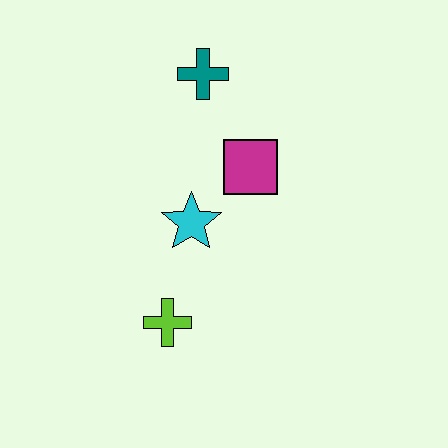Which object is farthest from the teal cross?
The lime cross is farthest from the teal cross.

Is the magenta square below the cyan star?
No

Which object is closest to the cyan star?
The magenta square is closest to the cyan star.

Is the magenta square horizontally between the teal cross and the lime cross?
No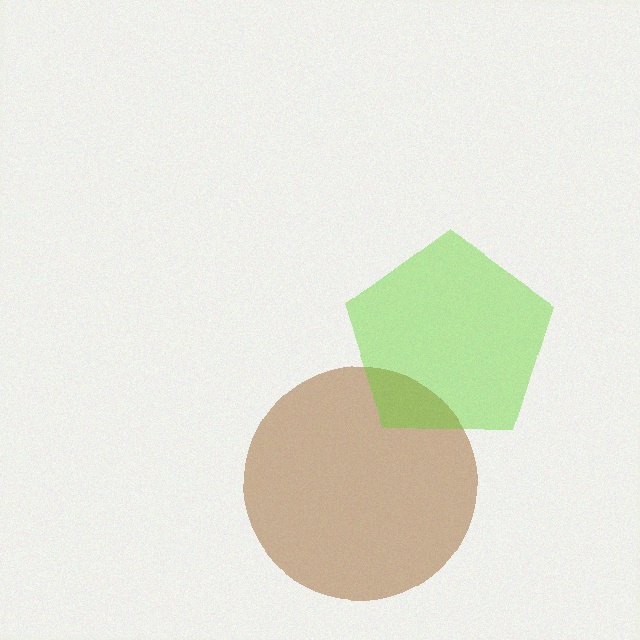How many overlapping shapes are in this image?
There are 2 overlapping shapes in the image.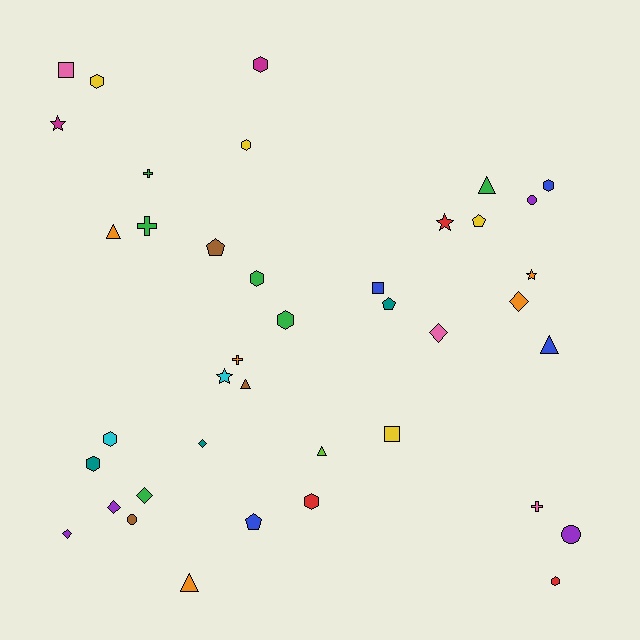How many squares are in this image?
There are 3 squares.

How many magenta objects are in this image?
There are 2 magenta objects.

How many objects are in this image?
There are 40 objects.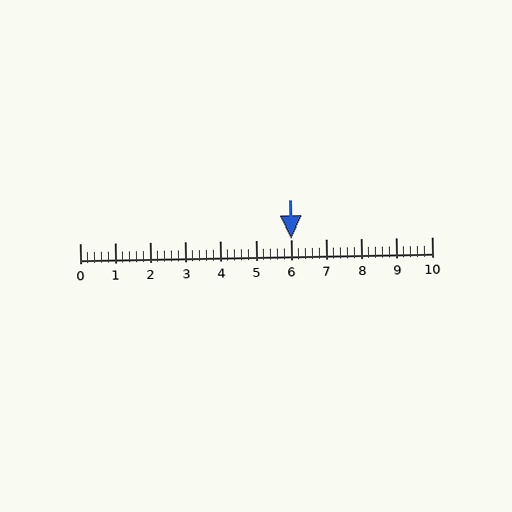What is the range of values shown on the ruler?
The ruler shows values from 0 to 10.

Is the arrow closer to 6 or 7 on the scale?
The arrow is closer to 6.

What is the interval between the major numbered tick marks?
The major tick marks are spaced 1 units apart.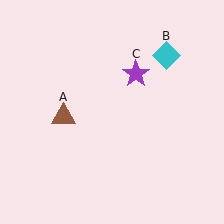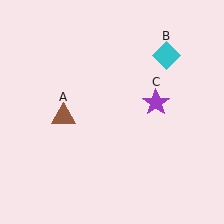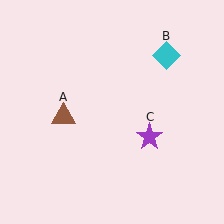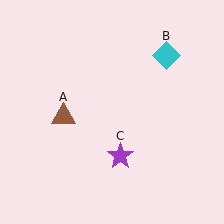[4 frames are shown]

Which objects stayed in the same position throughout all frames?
Brown triangle (object A) and cyan diamond (object B) remained stationary.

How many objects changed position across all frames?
1 object changed position: purple star (object C).